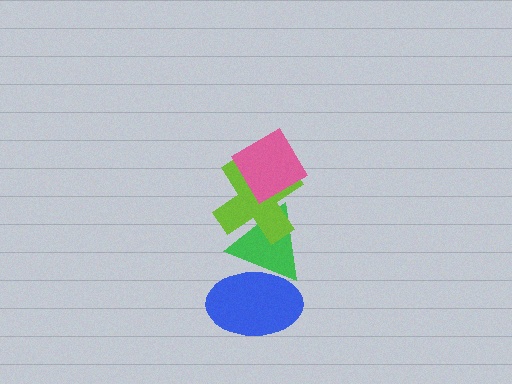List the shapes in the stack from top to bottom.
From top to bottom: the pink diamond, the lime cross, the green triangle, the blue ellipse.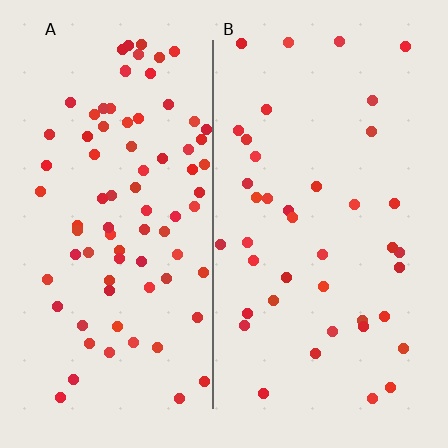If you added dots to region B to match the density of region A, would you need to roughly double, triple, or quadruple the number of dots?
Approximately double.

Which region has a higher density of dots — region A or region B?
A (the left).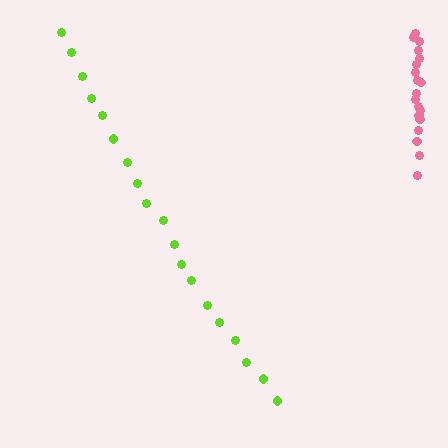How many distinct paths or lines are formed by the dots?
There are 2 distinct paths.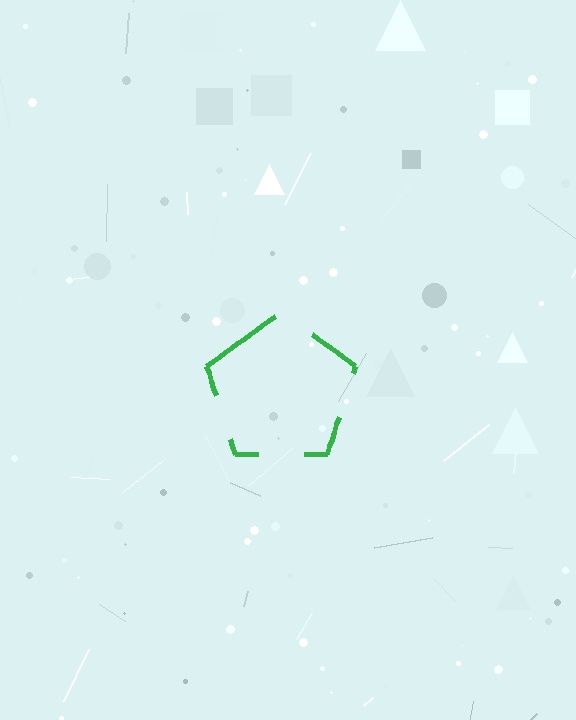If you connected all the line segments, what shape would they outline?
They would outline a pentagon.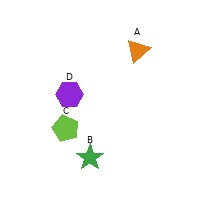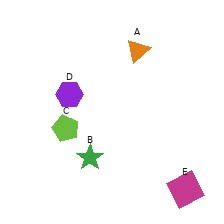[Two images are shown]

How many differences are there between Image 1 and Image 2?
There is 1 difference between the two images.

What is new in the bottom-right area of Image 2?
A magenta square (E) was added in the bottom-right area of Image 2.